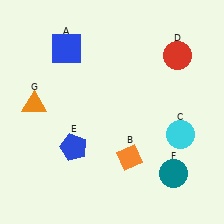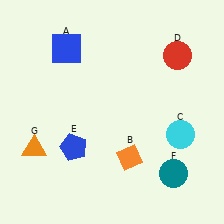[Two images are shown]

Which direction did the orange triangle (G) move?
The orange triangle (G) moved down.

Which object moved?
The orange triangle (G) moved down.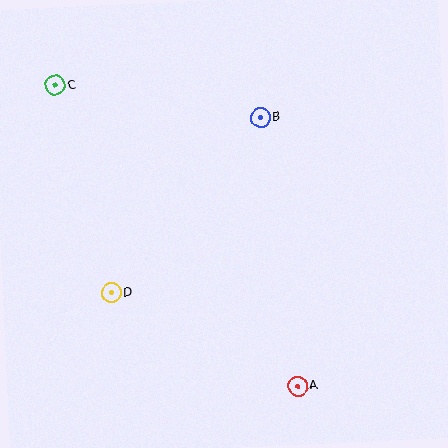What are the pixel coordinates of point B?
Point B is at (261, 118).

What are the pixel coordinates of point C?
Point C is at (55, 85).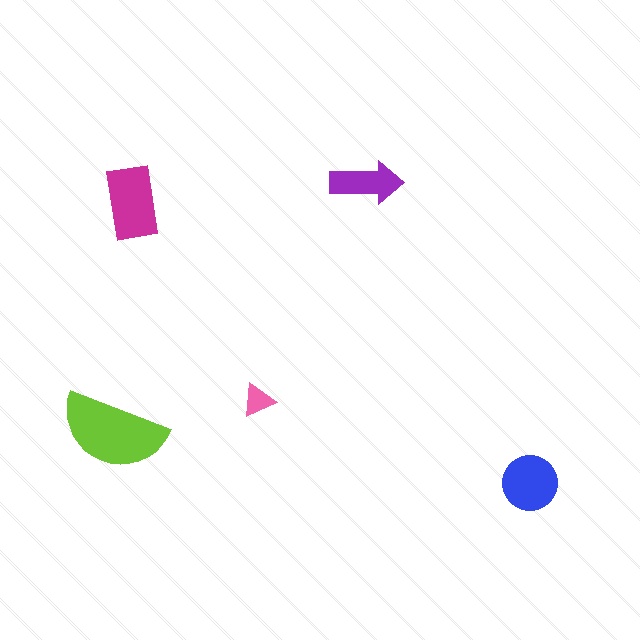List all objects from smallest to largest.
The pink triangle, the purple arrow, the blue circle, the magenta rectangle, the lime semicircle.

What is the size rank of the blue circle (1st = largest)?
3rd.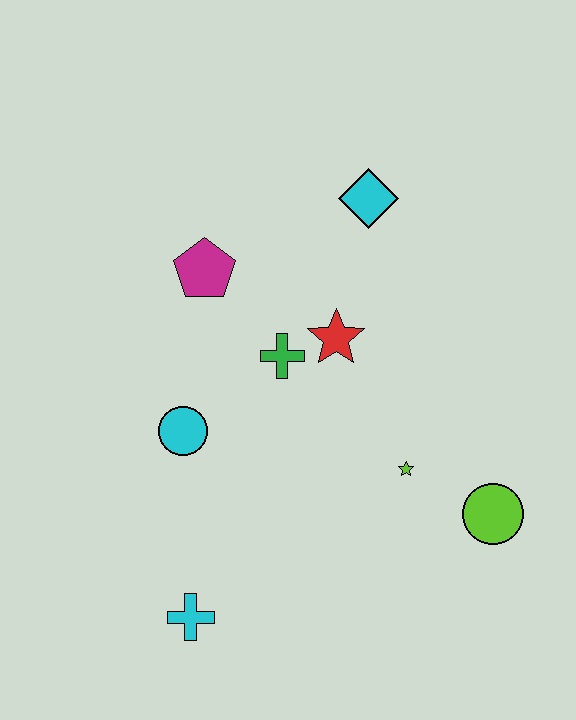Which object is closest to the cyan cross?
The cyan circle is closest to the cyan cross.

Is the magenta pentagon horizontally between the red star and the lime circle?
No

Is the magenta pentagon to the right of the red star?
No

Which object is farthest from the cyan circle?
The lime circle is farthest from the cyan circle.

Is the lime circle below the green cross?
Yes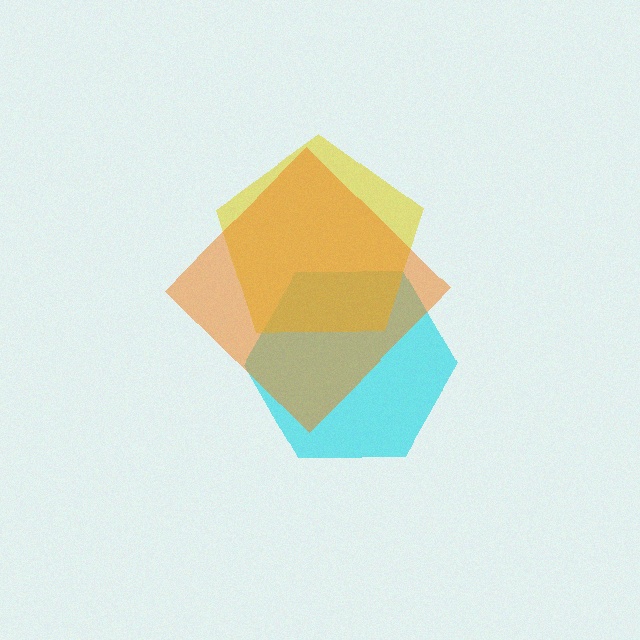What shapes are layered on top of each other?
The layered shapes are: a cyan hexagon, a yellow pentagon, an orange diamond.